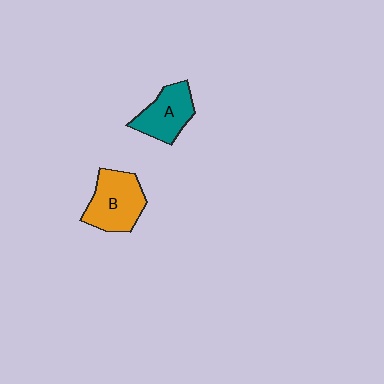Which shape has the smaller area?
Shape A (teal).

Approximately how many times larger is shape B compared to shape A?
Approximately 1.2 times.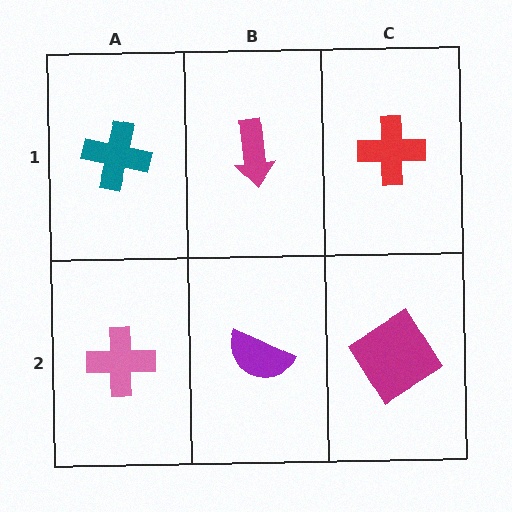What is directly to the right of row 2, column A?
A purple semicircle.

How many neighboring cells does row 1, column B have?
3.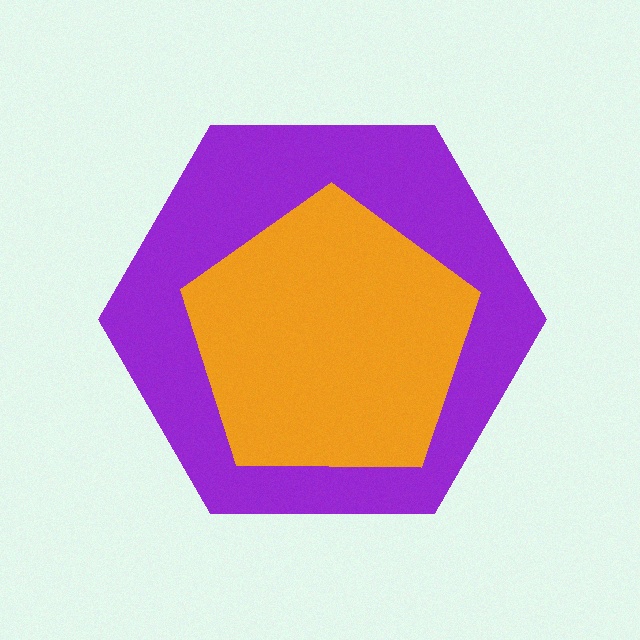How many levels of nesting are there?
2.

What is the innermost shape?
The orange pentagon.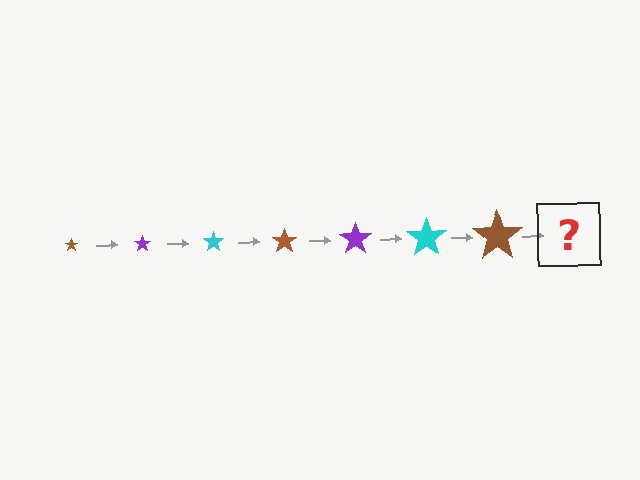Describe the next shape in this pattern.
It should be a purple star, larger than the previous one.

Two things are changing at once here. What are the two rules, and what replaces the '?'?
The two rules are that the star grows larger each step and the color cycles through brown, purple, and cyan. The '?' should be a purple star, larger than the previous one.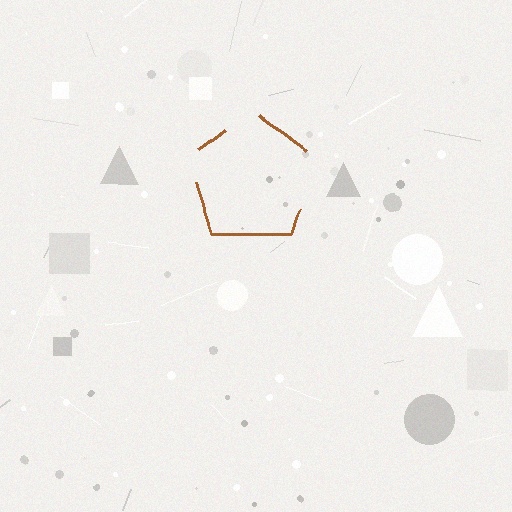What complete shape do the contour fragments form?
The contour fragments form a pentagon.